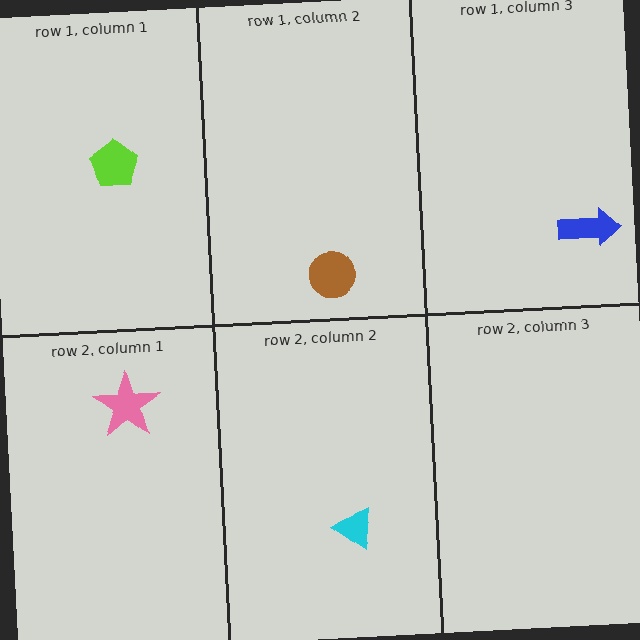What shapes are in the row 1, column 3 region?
The blue arrow.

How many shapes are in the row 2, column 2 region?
1.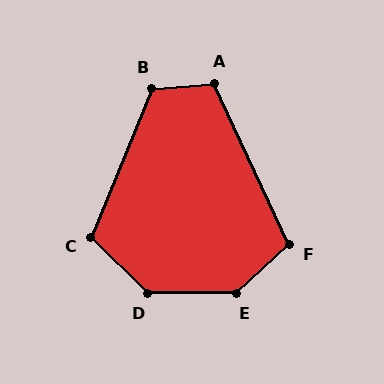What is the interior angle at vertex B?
Approximately 117 degrees (obtuse).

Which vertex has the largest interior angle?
E, at approximately 137 degrees.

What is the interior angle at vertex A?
Approximately 110 degrees (obtuse).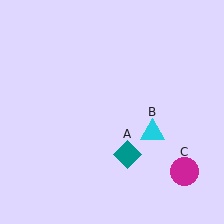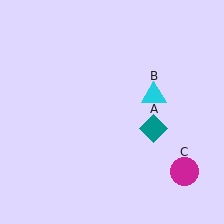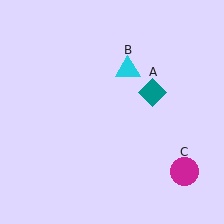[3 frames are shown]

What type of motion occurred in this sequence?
The teal diamond (object A), cyan triangle (object B) rotated counterclockwise around the center of the scene.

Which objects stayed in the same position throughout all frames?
Magenta circle (object C) remained stationary.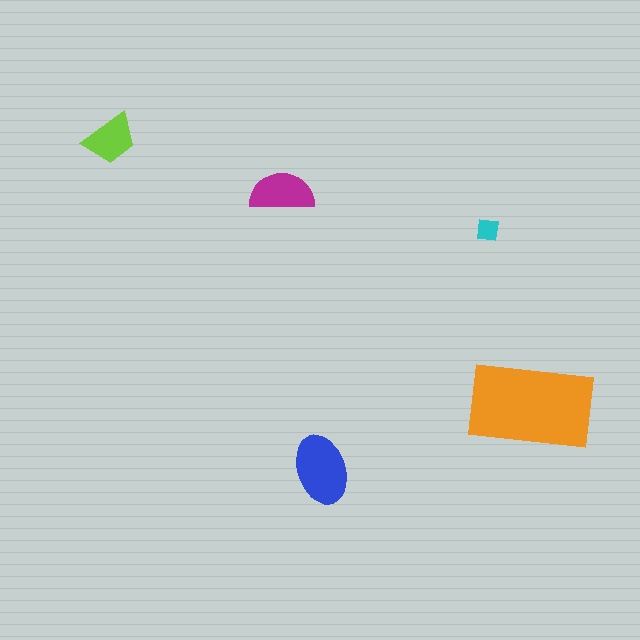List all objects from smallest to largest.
The cyan square, the lime trapezoid, the magenta semicircle, the blue ellipse, the orange rectangle.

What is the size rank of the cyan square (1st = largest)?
5th.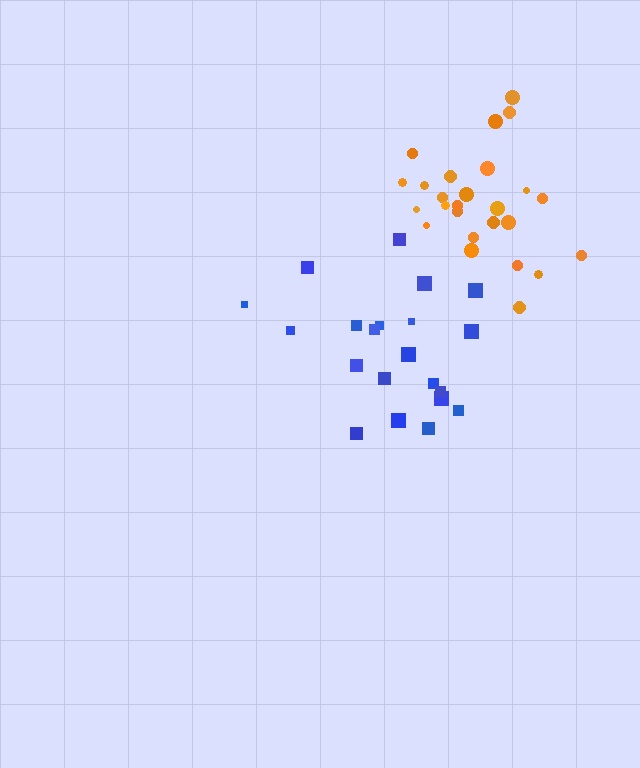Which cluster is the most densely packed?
Orange.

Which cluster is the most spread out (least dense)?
Blue.